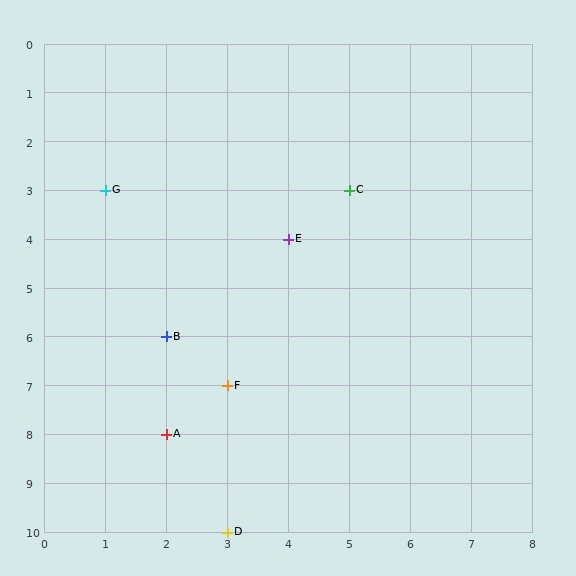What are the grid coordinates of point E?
Point E is at grid coordinates (4, 4).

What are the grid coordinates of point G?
Point G is at grid coordinates (1, 3).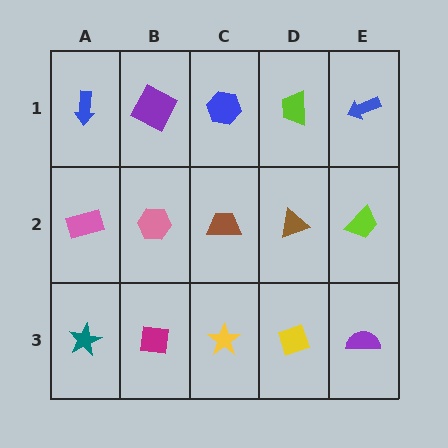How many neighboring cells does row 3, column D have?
3.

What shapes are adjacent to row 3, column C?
A brown trapezoid (row 2, column C), a magenta square (row 3, column B), a yellow diamond (row 3, column D).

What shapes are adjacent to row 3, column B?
A pink hexagon (row 2, column B), a teal star (row 3, column A), a yellow star (row 3, column C).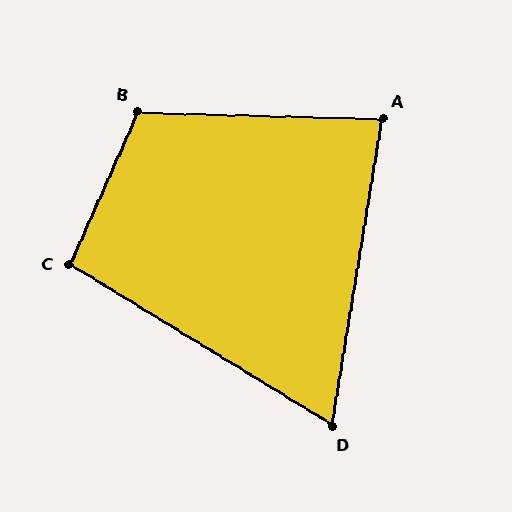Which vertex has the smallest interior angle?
D, at approximately 68 degrees.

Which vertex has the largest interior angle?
B, at approximately 112 degrees.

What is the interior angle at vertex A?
Approximately 82 degrees (acute).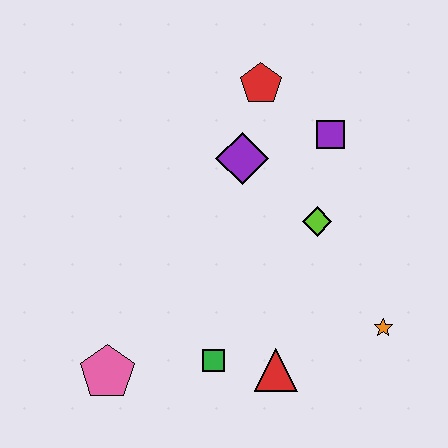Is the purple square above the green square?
Yes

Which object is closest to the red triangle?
The green square is closest to the red triangle.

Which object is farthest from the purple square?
The pink pentagon is farthest from the purple square.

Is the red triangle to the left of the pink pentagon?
No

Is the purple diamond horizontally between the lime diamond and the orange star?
No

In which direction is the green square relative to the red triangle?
The green square is to the left of the red triangle.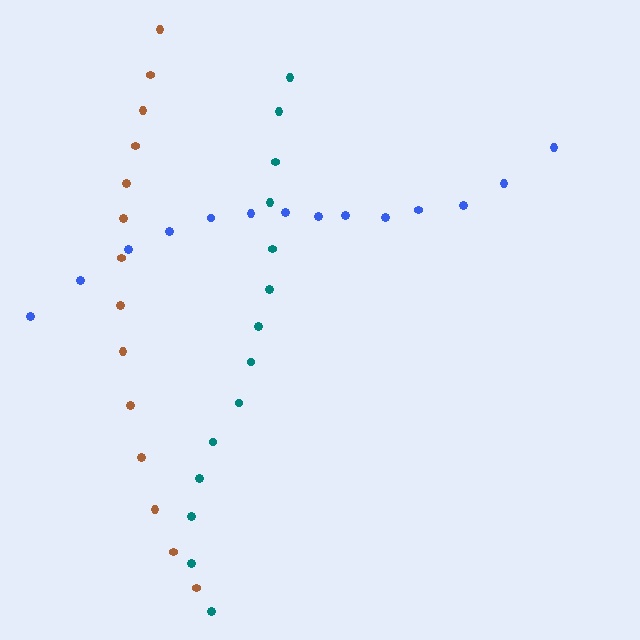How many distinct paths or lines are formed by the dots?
There are 3 distinct paths.